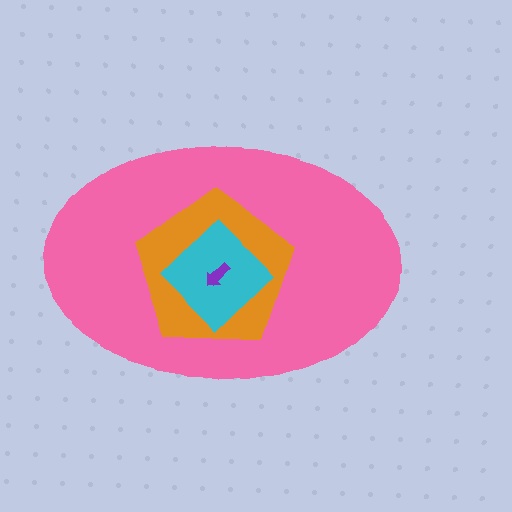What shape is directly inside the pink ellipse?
The orange pentagon.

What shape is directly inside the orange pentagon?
The cyan diamond.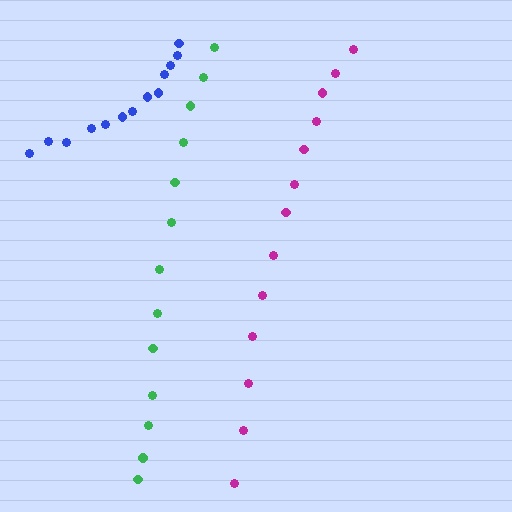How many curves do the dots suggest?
There are 3 distinct paths.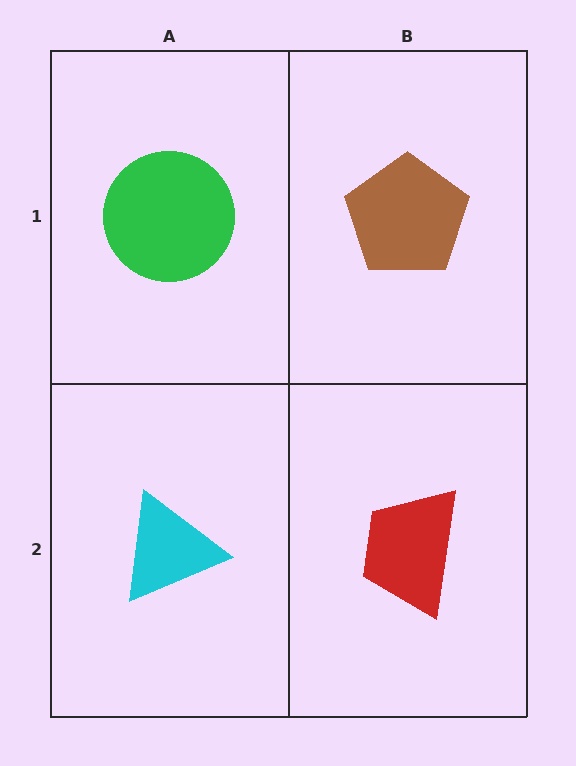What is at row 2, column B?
A red trapezoid.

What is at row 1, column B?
A brown pentagon.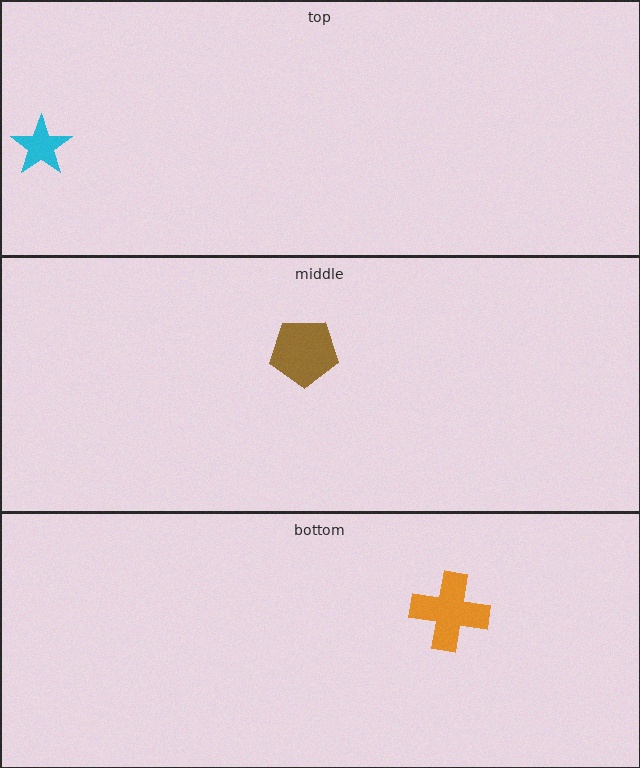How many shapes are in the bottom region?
1.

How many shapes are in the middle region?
1.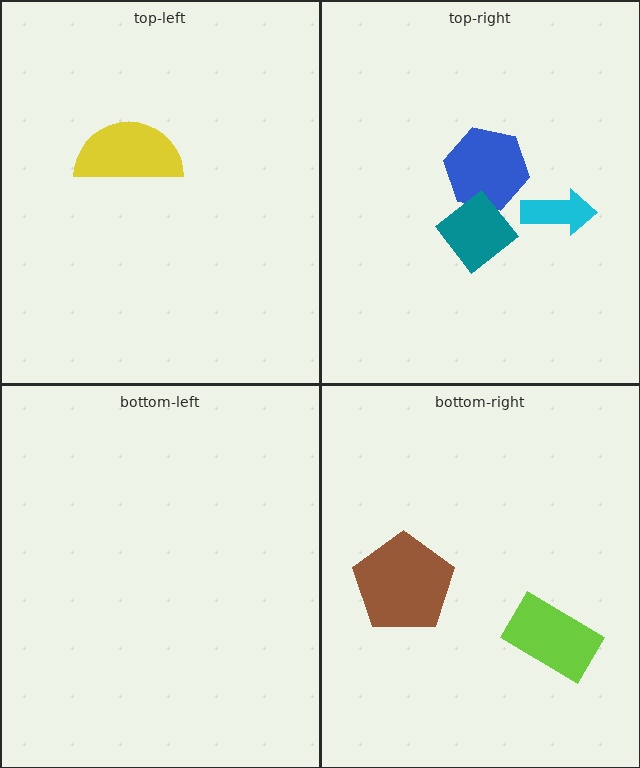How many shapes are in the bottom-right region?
2.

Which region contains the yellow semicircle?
The top-left region.